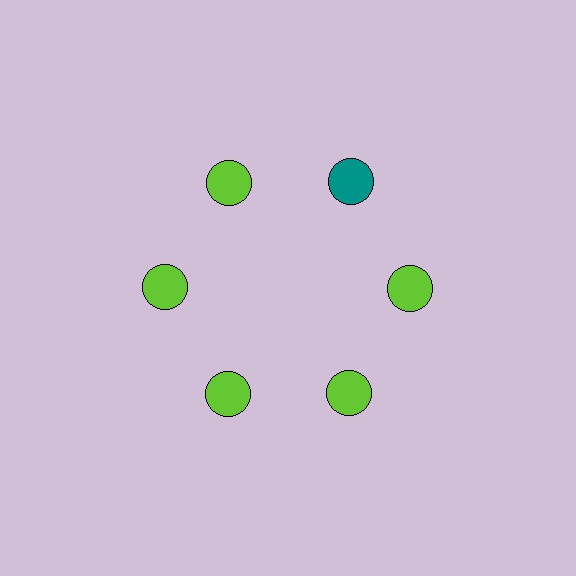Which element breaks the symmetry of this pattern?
The teal circle at roughly the 1 o'clock position breaks the symmetry. All other shapes are lime circles.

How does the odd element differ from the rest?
It has a different color: teal instead of lime.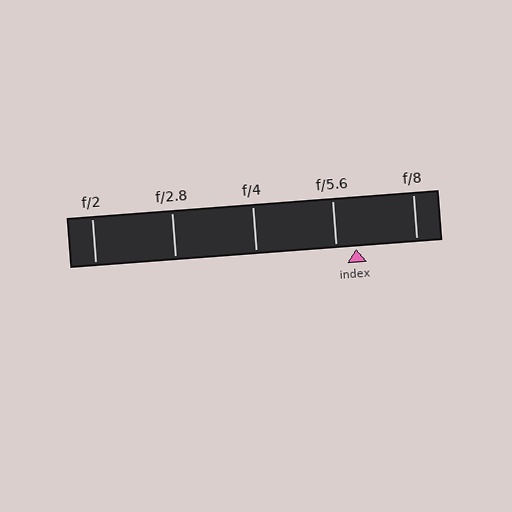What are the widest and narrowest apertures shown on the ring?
The widest aperture shown is f/2 and the narrowest is f/8.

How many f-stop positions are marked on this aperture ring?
There are 5 f-stop positions marked.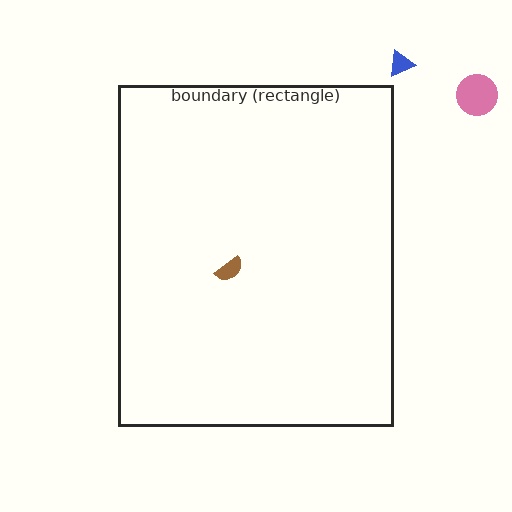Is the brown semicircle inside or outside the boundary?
Inside.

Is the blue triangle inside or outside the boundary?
Outside.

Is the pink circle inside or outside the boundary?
Outside.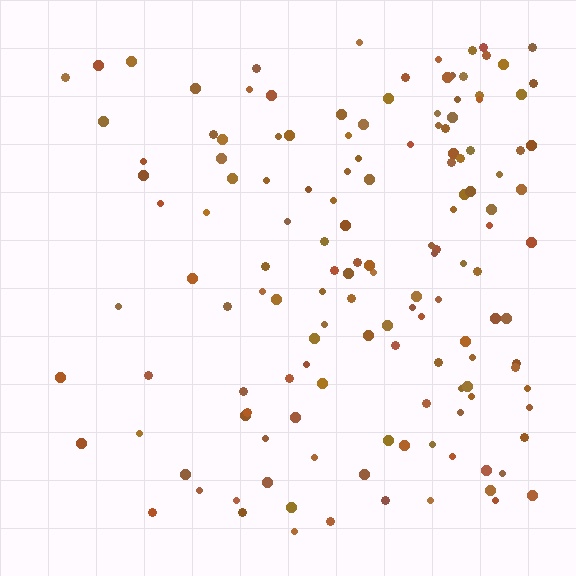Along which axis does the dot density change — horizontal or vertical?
Horizontal.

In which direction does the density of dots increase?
From left to right, with the right side densest.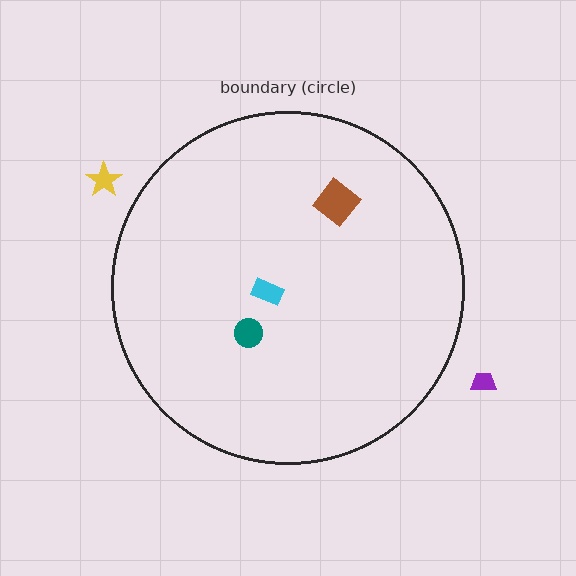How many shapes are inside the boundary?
3 inside, 2 outside.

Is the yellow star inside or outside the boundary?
Outside.